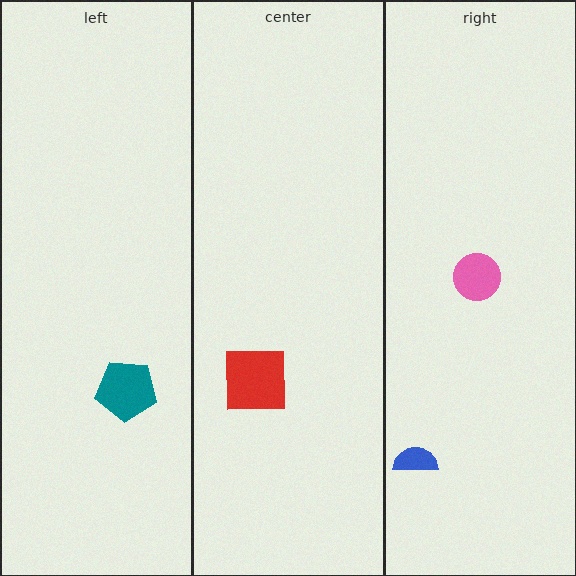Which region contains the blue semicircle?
The right region.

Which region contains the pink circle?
The right region.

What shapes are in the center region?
The red square.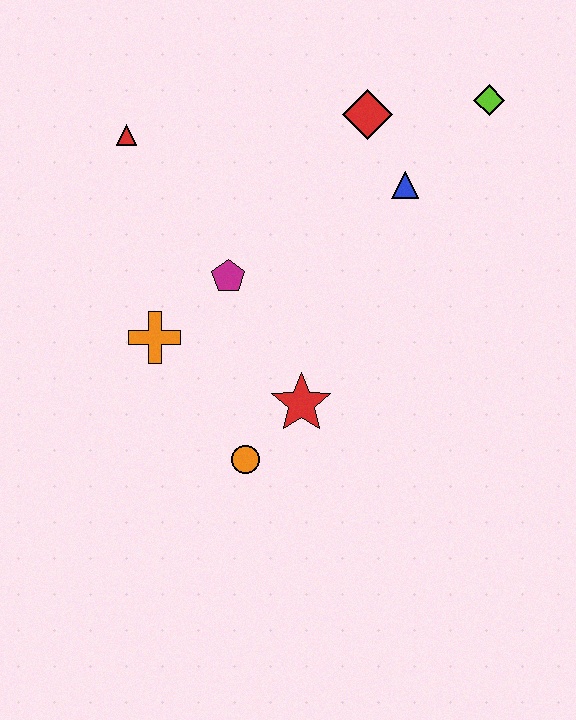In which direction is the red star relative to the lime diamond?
The red star is below the lime diamond.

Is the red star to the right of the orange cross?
Yes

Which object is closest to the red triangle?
The magenta pentagon is closest to the red triangle.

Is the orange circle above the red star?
No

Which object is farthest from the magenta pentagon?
The lime diamond is farthest from the magenta pentagon.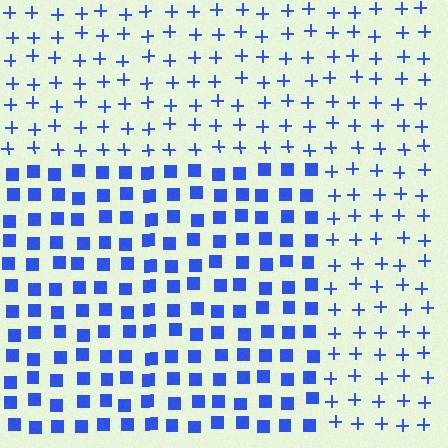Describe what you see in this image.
The image is filled with small blue elements arranged in a uniform grid. A rectangle-shaped region contains squares, while the surrounding area contains plus signs. The boundary is defined purely by the change in element shape.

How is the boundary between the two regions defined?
The boundary is defined by a change in element shape: squares inside vs. plus signs outside. All elements share the same color and spacing.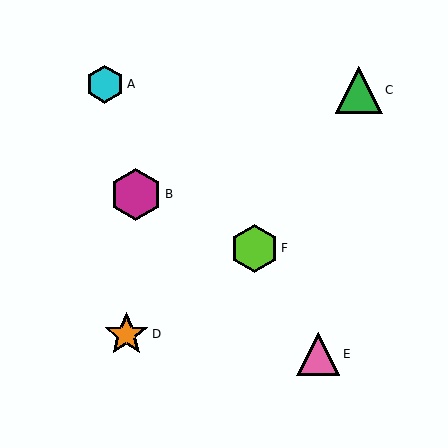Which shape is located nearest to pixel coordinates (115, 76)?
The cyan hexagon (labeled A) at (105, 84) is nearest to that location.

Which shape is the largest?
The magenta hexagon (labeled B) is the largest.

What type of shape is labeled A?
Shape A is a cyan hexagon.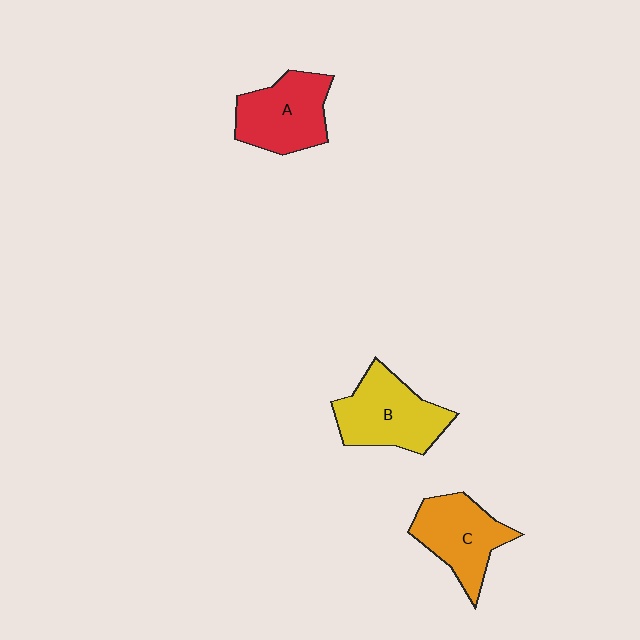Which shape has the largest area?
Shape B (yellow).